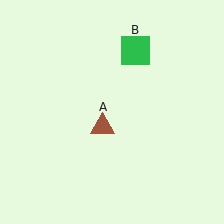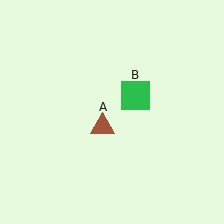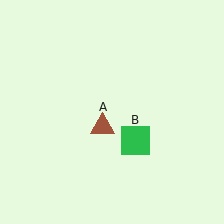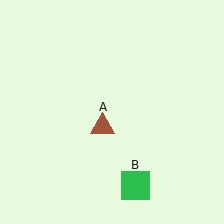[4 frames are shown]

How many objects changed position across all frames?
1 object changed position: green square (object B).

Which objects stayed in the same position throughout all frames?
Brown triangle (object A) remained stationary.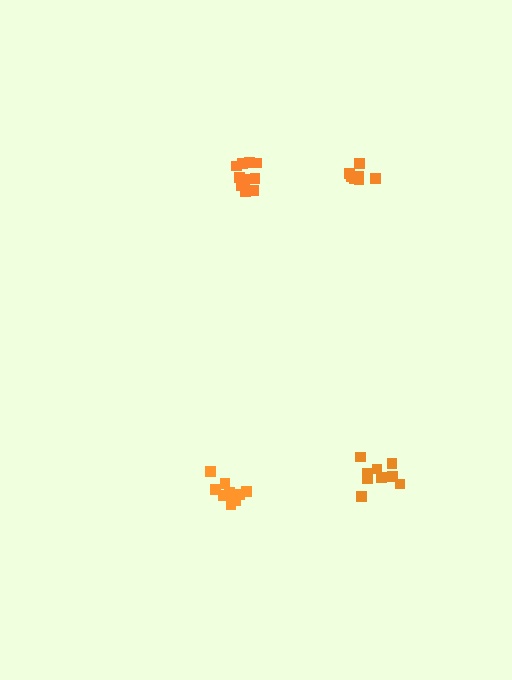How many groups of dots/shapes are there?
There are 4 groups.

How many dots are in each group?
Group 1: 7 dots, Group 2: 10 dots, Group 3: 11 dots, Group 4: 12 dots (40 total).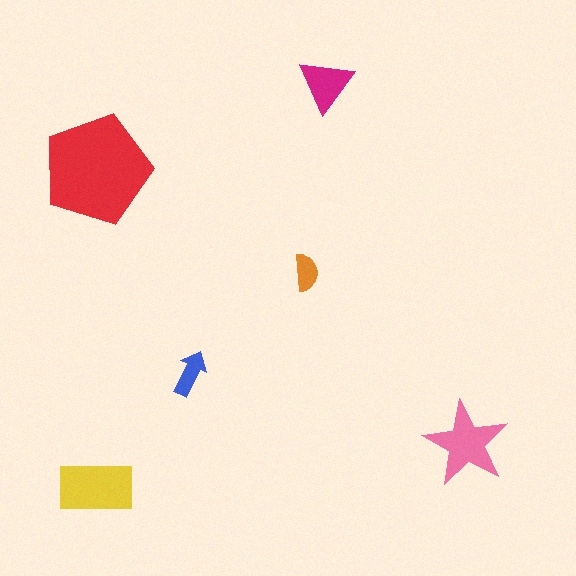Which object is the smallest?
The orange semicircle.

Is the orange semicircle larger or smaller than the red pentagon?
Smaller.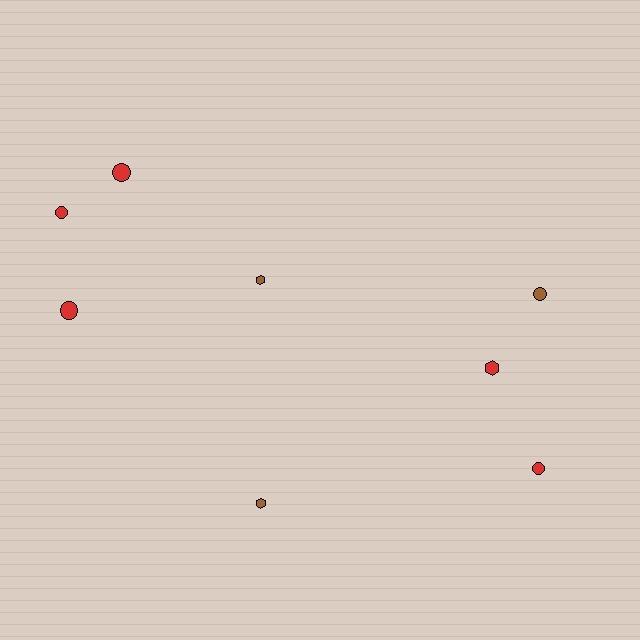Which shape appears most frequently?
Circle, with 5 objects.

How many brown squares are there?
There are no brown squares.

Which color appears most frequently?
Red, with 5 objects.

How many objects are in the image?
There are 8 objects.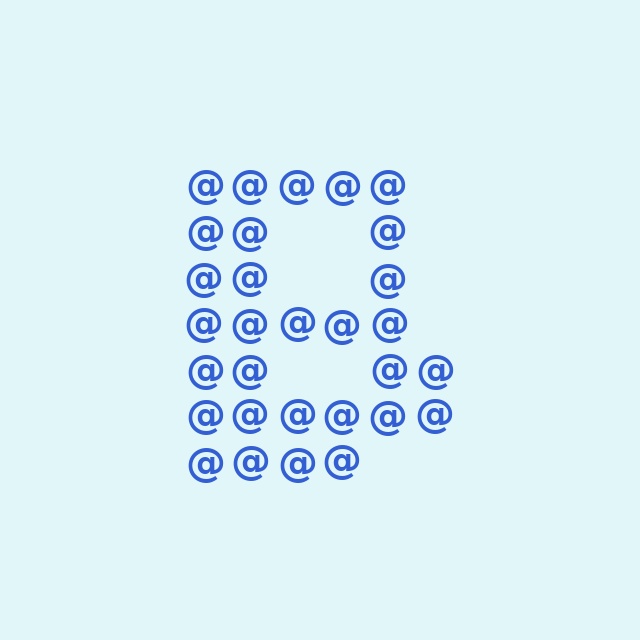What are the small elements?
The small elements are at signs.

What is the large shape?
The large shape is the letter B.